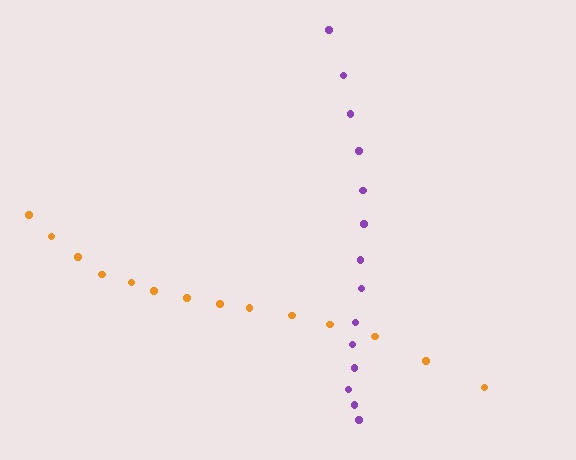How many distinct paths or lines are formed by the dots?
There are 2 distinct paths.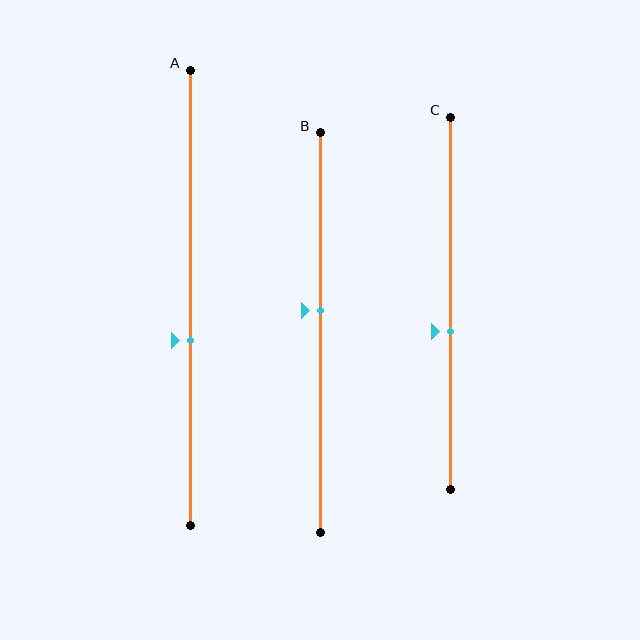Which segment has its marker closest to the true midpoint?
Segment B has its marker closest to the true midpoint.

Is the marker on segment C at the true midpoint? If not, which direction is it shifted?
No, the marker on segment C is shifted downward by about 8% of the segment length.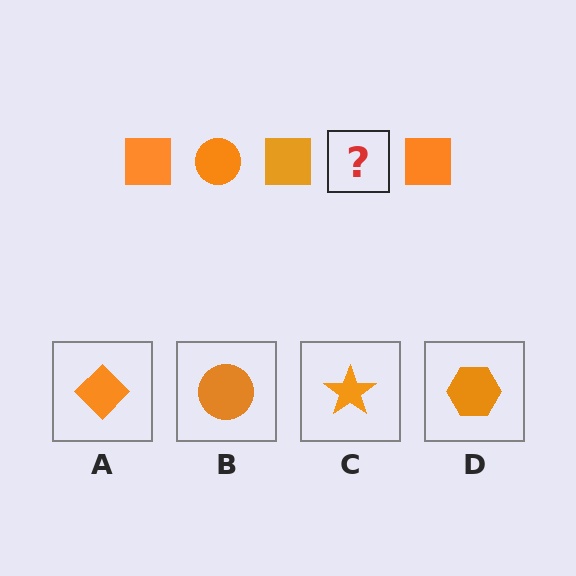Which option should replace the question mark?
Option B.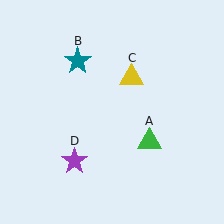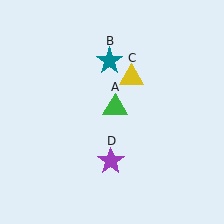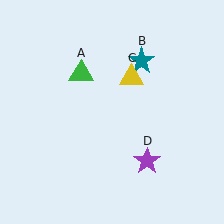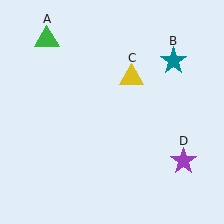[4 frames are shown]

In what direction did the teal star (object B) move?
The teal star (object B) moved right.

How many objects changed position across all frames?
3 objects changed position: green triangle (object A), teal star (object B), purple star (object D).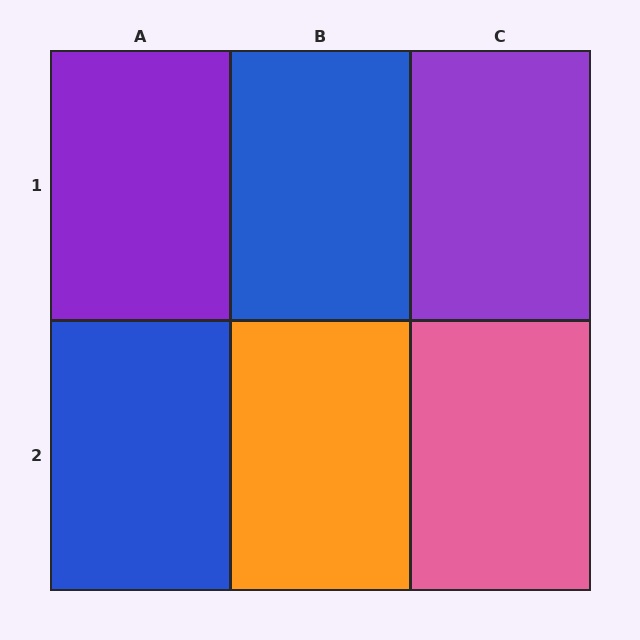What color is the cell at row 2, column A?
Blue.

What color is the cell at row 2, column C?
Pink.